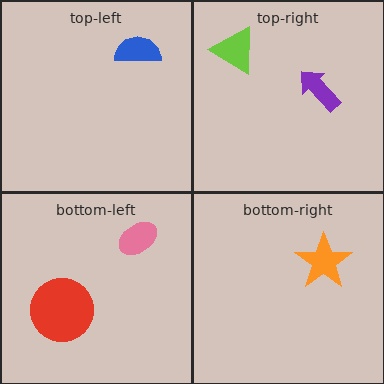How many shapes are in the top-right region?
2.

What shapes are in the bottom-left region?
The pink ellipse, the red circle.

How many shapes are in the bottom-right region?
1.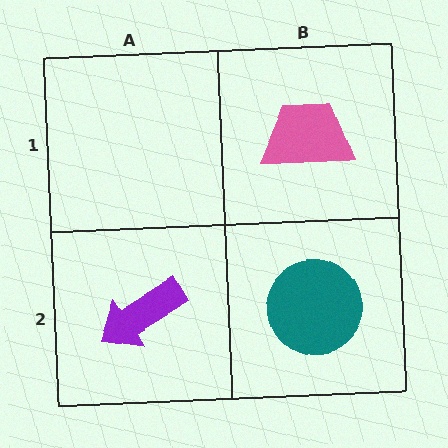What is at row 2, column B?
A teal circle.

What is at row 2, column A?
A purple arrow.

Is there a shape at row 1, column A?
No, that cell is empty.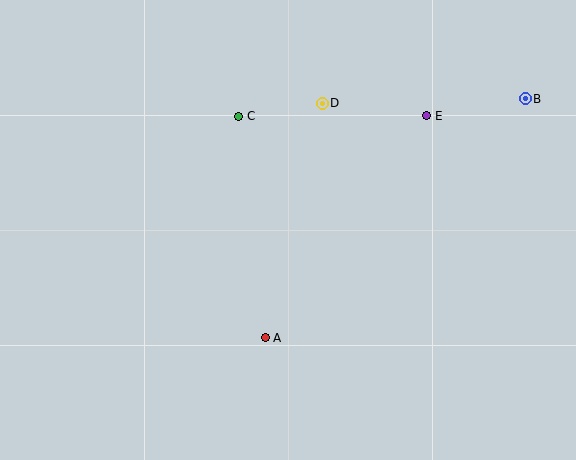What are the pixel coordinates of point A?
Point A is at (265, 338).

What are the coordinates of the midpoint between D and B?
The midpoint between D and B is at (424, 101).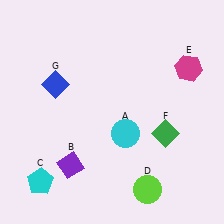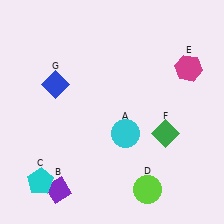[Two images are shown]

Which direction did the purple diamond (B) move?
The purple diamond (B) moved down.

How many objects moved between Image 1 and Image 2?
1 object moved between the two images.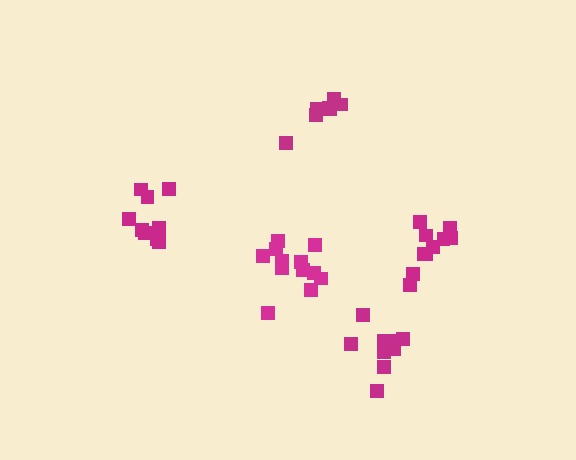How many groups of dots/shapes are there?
There are 5 groups.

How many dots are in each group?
Group 1: 10 dots, Group 2: 9 dots, Group 3: 9 dots, Group 4: 12 dots, Group 5: 7 dots (47 total).